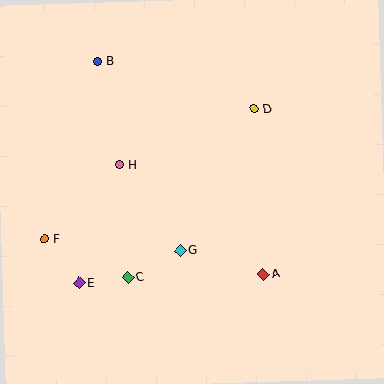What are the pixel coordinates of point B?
Point B is at (98, 62).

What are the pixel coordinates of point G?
Point G is at (180, 250).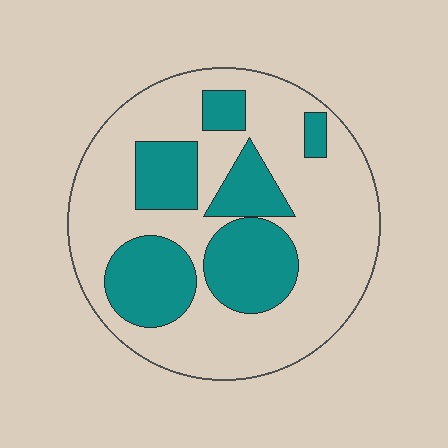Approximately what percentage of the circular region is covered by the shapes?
Approximately 30%.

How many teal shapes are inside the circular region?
6.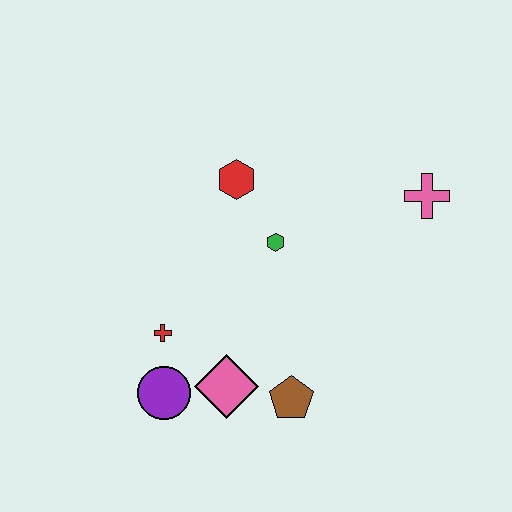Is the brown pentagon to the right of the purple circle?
Yes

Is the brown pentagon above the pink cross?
No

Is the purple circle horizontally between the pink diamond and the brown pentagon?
No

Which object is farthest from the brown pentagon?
The pink cross is farthest from the brown pentagon.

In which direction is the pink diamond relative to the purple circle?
The pink diamond is to the right of the purple circle.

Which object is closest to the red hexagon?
The green hexagon is closest to the red hexagon.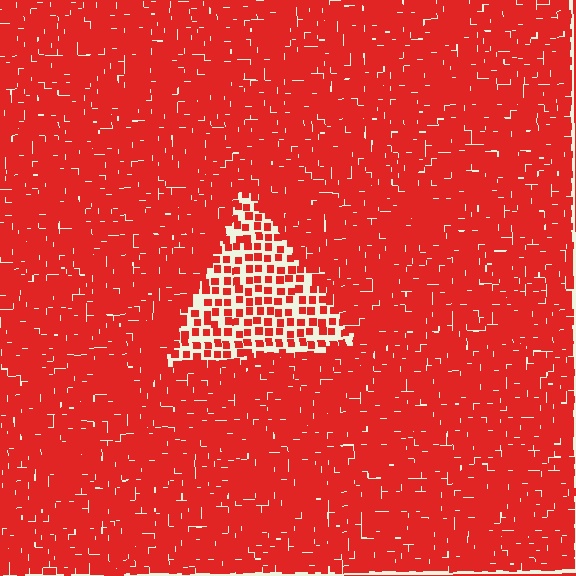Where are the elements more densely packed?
The elements are more densely packed outside the triangle boundary.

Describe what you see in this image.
The image contains small red elements arranged at two different densities. A triangle-shaped region is visible where the elements are less densely packed than the surrounding area.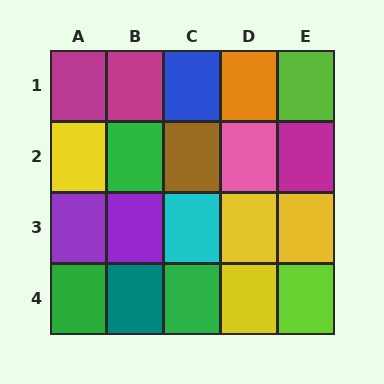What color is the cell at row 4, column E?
Lime.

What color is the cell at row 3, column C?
Cyan.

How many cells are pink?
1 cell is pink.